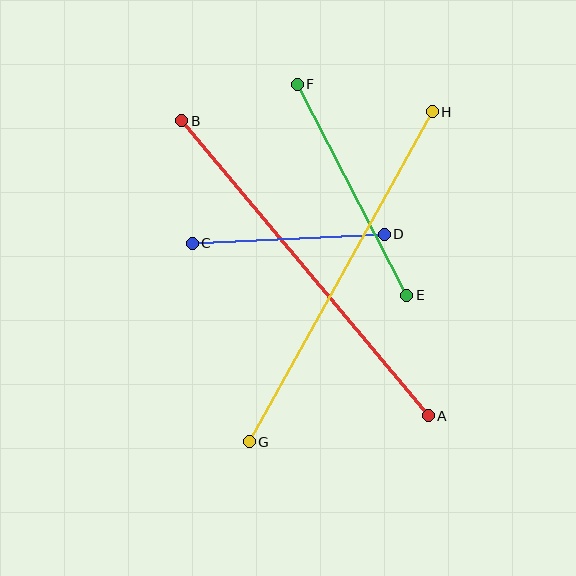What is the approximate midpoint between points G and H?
The midpoint is at approximately (341, 277) pixels.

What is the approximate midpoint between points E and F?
The midpoint is at approximately (352, 190) pixels.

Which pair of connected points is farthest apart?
Points A and B are farthest apart.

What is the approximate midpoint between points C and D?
The midpoint is at approximately (288, 239) pixels.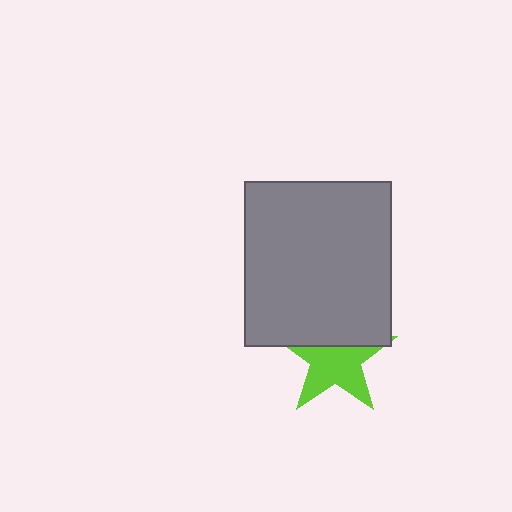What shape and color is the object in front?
The object in front is a gray rectangle.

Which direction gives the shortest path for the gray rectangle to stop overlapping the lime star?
Moving up gives the shortest separation.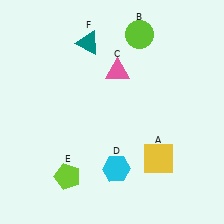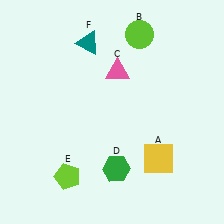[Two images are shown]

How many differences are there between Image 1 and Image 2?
There is 1 difference between the two images.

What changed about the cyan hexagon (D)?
In Image 1, D is cyan. In Image 2, it changed to green.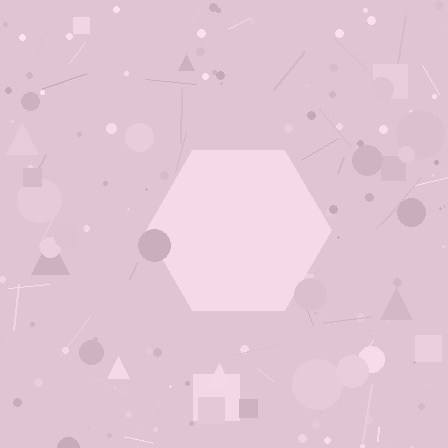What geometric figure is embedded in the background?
A hexagon is embedded in the background.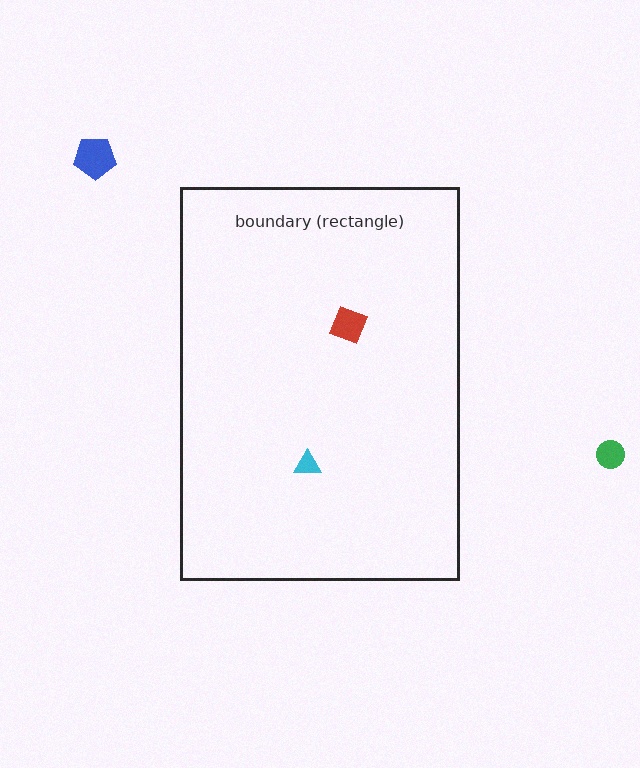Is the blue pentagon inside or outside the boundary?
Outside.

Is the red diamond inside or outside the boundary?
Inside.